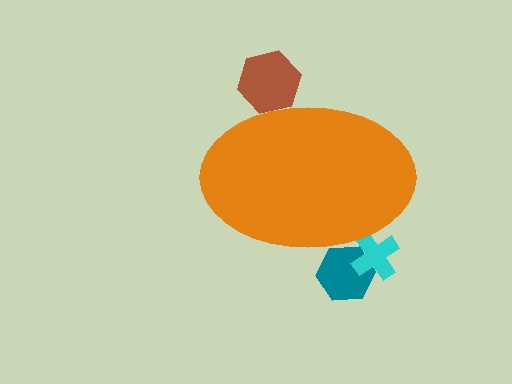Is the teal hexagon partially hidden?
Yes, the teal hexagon is partially hidden behind the orange ellipse.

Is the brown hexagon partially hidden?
Yes, the brown hexagon is partially hidden behind the orange ellipse.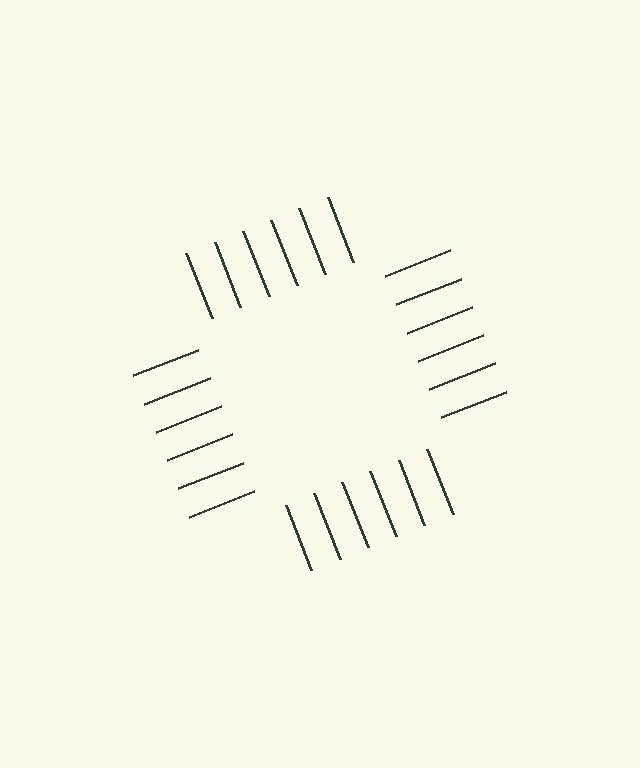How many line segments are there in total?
24 — 6 along each of the 4 edges.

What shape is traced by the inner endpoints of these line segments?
An illusory square — the line segments terminate on its edges but no continuous stroke is drawn.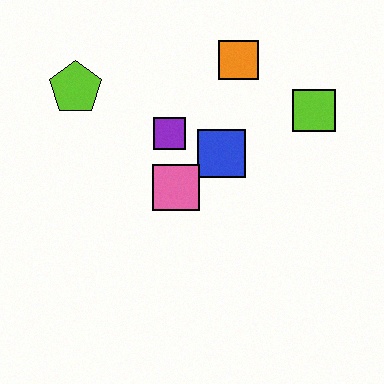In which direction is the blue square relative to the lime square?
The blue square is to the left of the lime square.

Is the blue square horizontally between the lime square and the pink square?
Yes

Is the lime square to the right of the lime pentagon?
Yes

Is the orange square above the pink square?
Yes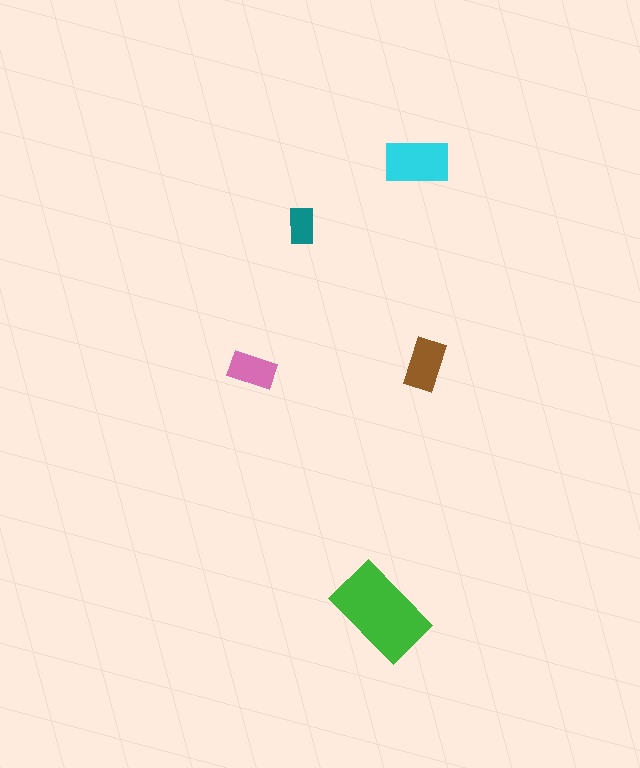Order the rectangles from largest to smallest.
the green one, the cyan one, the brown one, the pink one, the teal one.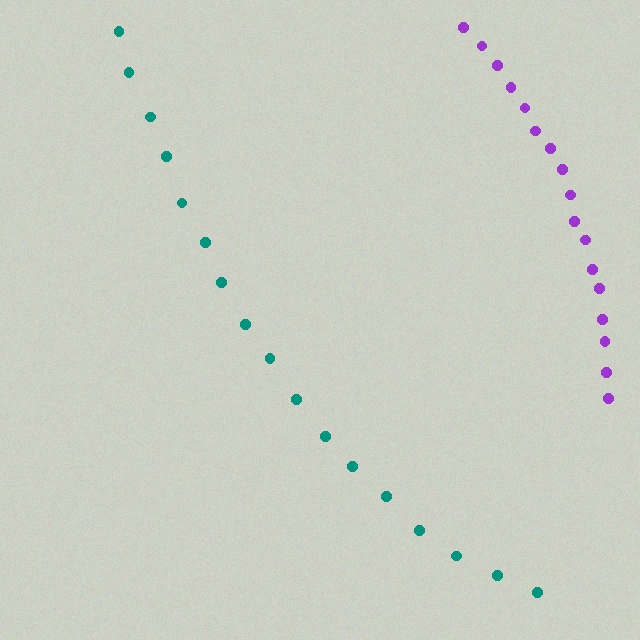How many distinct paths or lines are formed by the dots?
There are 2 distinct paths.